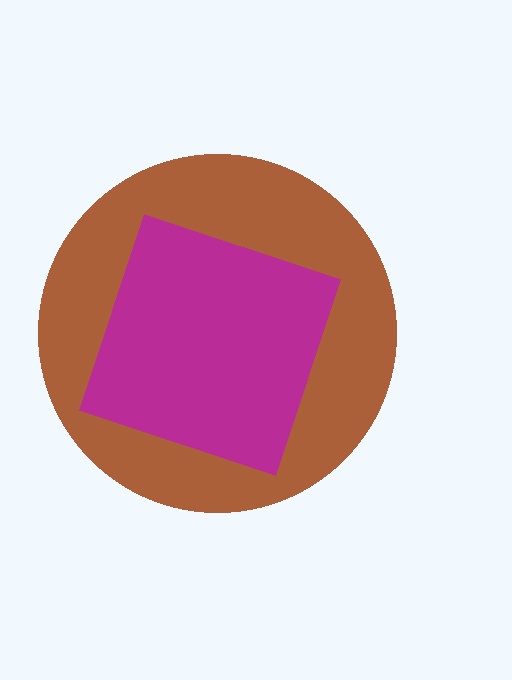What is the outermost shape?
The brown circle.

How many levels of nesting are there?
2.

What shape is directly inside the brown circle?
The magenta square.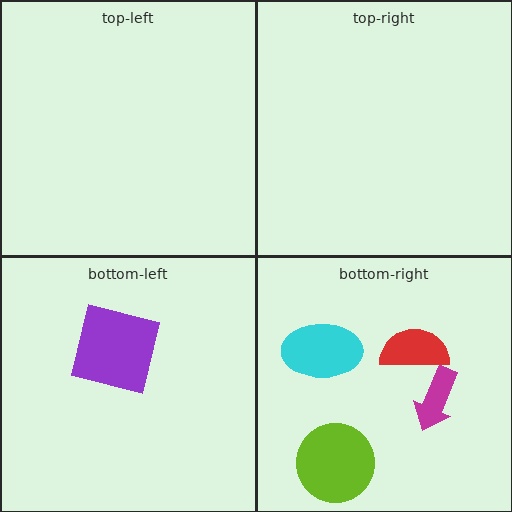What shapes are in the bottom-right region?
The magenta arrow, the red semicircle, the lime circle, the cyan ellipse.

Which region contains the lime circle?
The bottom-right region.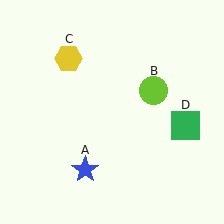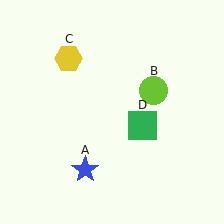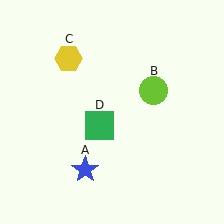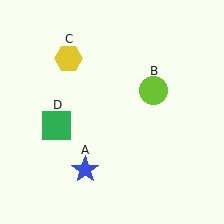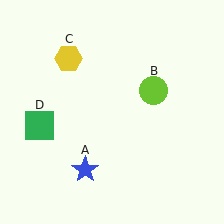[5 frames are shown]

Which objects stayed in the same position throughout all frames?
Blue star (object A) and lime circle (object B) and yellow hexagon (object C) remained stationary.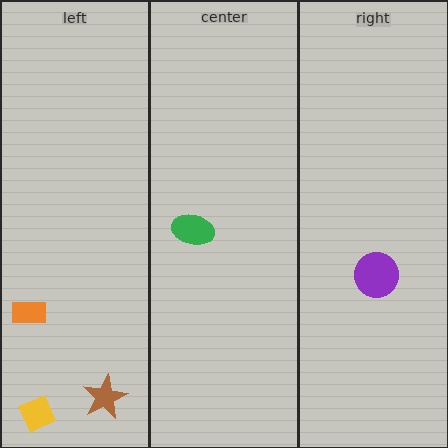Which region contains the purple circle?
The right region.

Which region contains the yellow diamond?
The left region.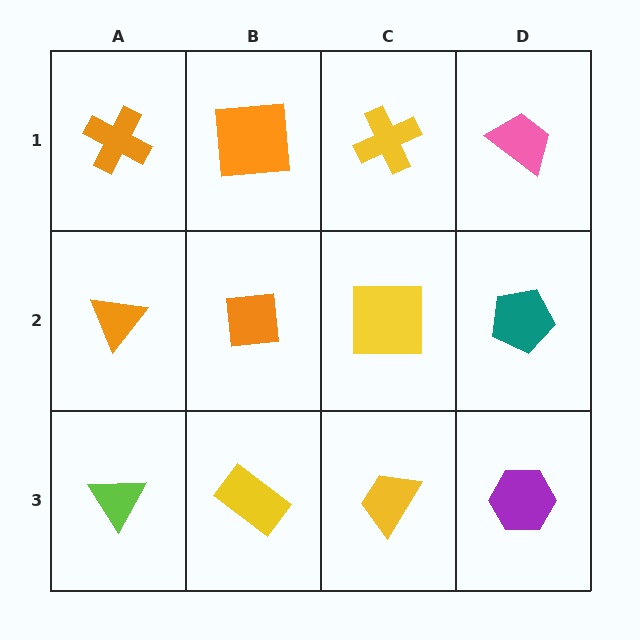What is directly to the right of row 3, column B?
A yellow trapezoid.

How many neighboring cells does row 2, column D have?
3.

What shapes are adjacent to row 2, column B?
An orange square (row 1, column B), a yellow rectangle (row 3, column B), an orange triangle (row 2, column A), a yellow square (row 2, column C).